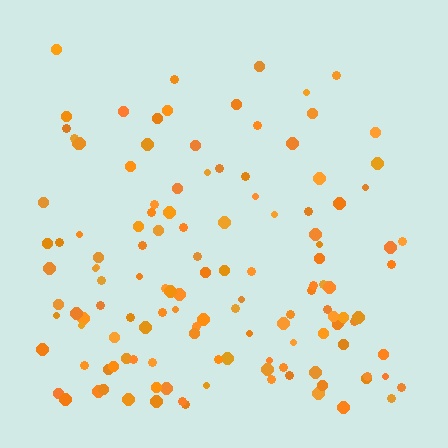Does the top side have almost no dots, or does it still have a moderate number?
Still a moderate number, just noticeably fewer than the bottom.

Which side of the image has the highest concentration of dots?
The bottom.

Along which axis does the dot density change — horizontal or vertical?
Vertical.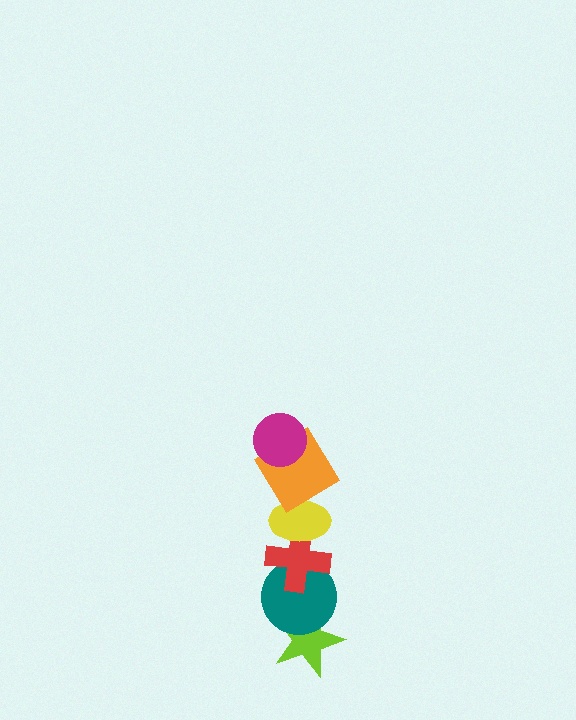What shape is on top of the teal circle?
The red cross is on top of the teal circle.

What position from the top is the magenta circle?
The magenta circle is 1st from the top.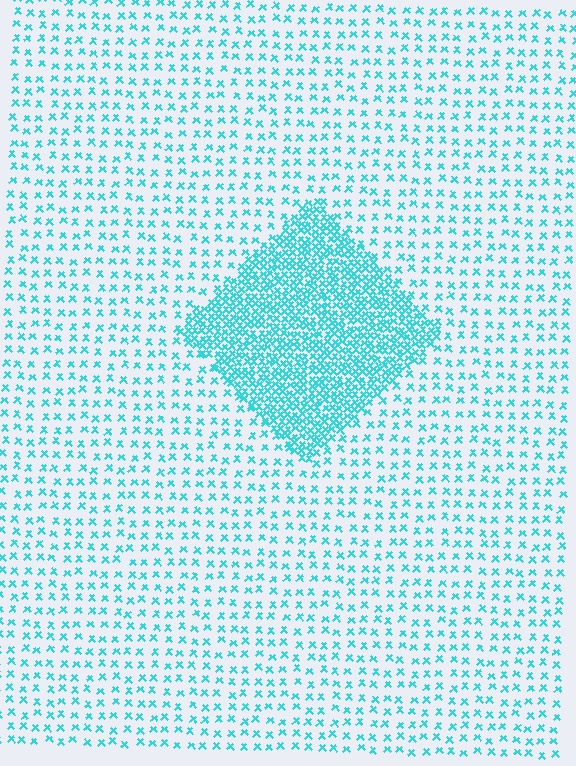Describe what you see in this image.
The image contains small cyan elements arranged at two different densities. A diamond-shaped region is visible where the elements are more densely packed than the surrounding area.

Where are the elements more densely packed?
The elements are more densely packed inside the diamond boundary.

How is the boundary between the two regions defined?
The boundary is defined by a change in element density (approximately 3.1x ratio). All elements are the same color, size, and shape.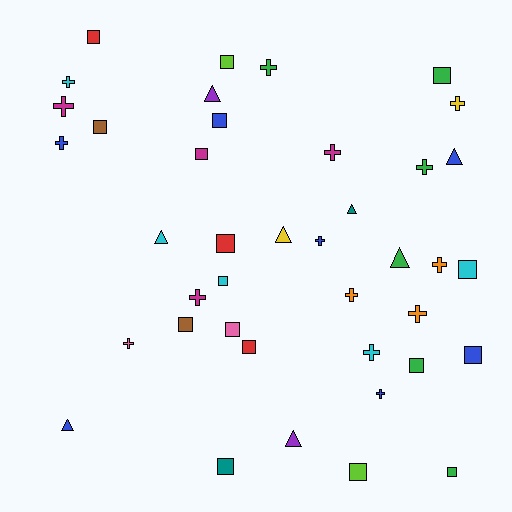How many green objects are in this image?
There are 6 green objects.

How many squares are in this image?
There are 17 squares.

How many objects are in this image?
There are 40 objects.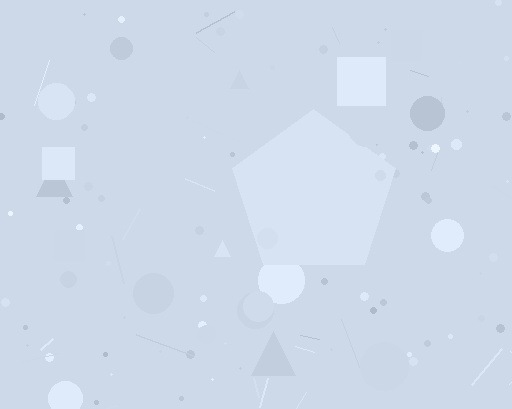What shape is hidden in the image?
A pentagon is hidden in the image.